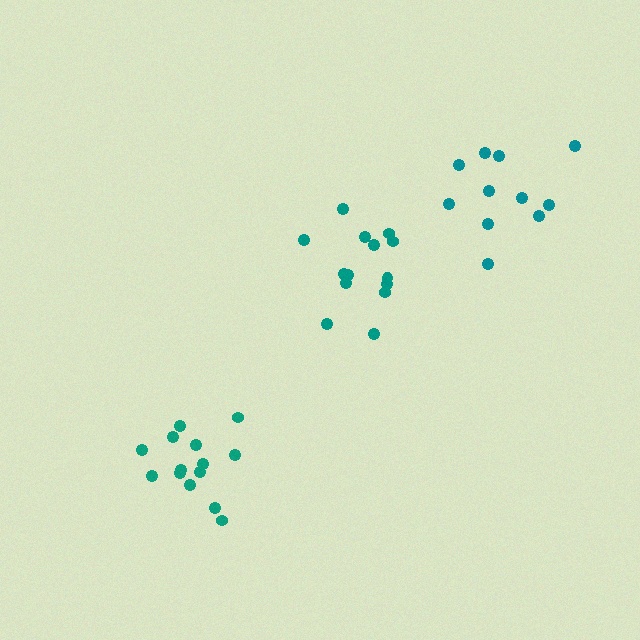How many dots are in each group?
Group 1: 11 dots, Group 2: 14 dots, Group 3: 14 dots (39 total).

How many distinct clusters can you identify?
There are 3 distinct clusters.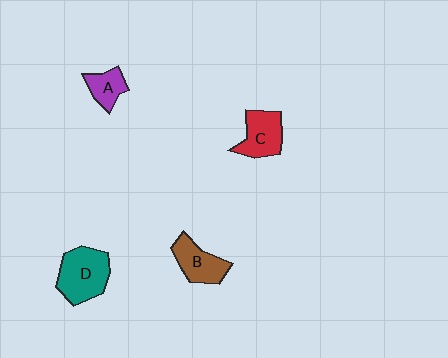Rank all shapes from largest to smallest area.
From largest to smallest: D (teal), C (red), B (brown), A (purple).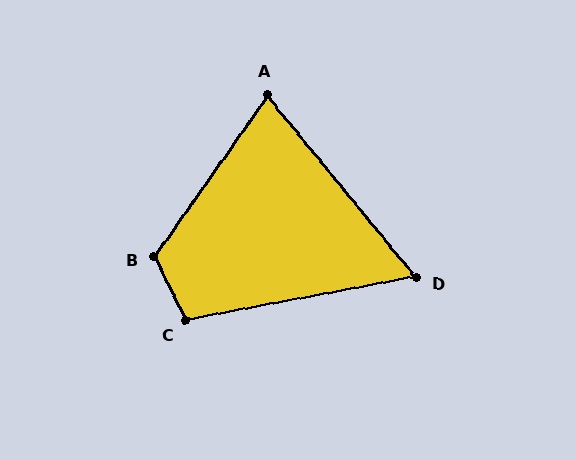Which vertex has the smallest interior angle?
D, at approximately 61 degrees.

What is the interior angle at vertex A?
Approximately 74 degrees (acute).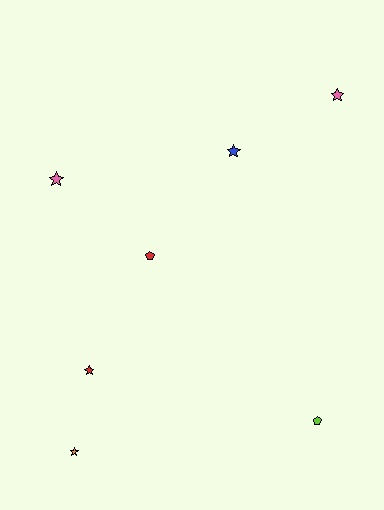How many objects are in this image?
There are 7 objects.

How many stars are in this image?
There are 5 stars.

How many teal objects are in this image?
There are no teal objects.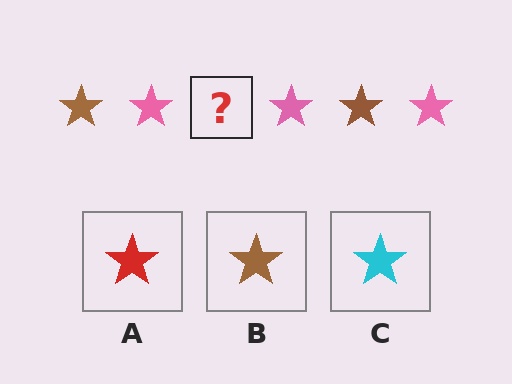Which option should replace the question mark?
Option B.